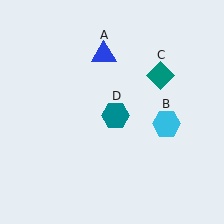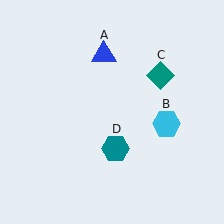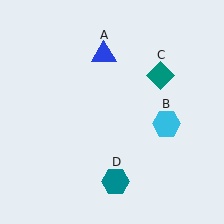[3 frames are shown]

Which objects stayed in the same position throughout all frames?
Blue triangle (object A) and cyan hexagon (object B) and teal diamond (object C) remained stationary.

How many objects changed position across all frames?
1 object changed position: teal hexagon (object D).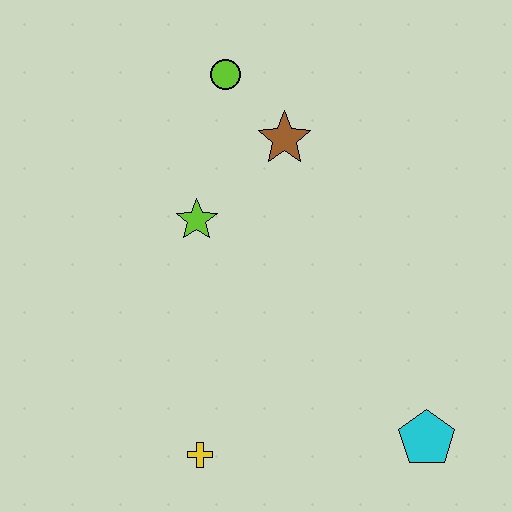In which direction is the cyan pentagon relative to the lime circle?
The cyan pentagon is below the lime circle.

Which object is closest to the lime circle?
The brown star is closest to the lime circle.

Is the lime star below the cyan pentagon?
No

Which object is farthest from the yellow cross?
The lime circle is farthest from the yellow cross.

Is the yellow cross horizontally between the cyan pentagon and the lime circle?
No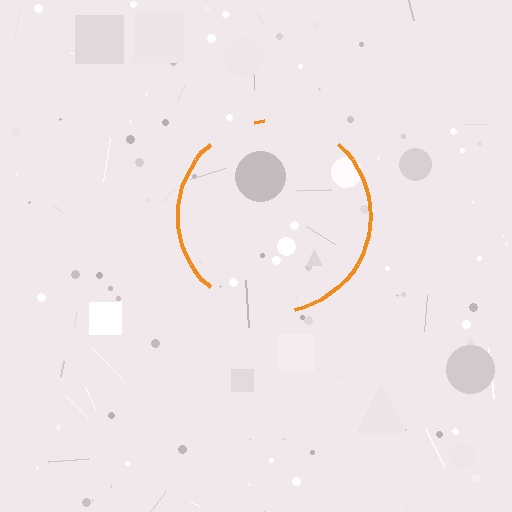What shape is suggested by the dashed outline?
The dashed outline suggests a circle.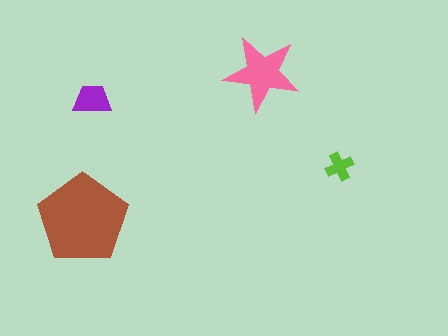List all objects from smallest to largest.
The lime cross, the purple trapezoid, the pink star, the brown pentagon.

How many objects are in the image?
There are 4 objects in the image.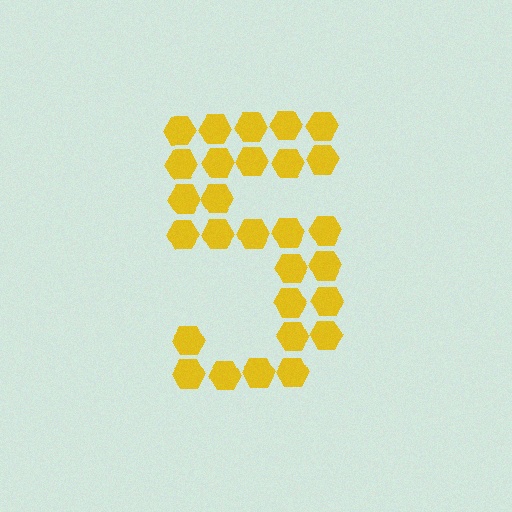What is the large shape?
The large shape is the digit 5.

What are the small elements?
The small elements are hexagons.